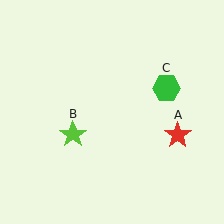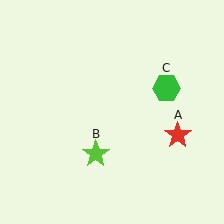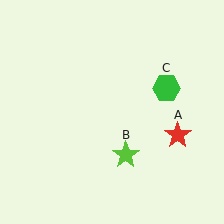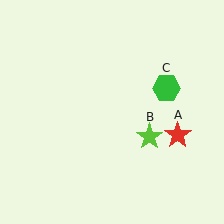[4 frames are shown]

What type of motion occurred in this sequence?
The lime star (object B) rotated counterclockwise around the center of the scene.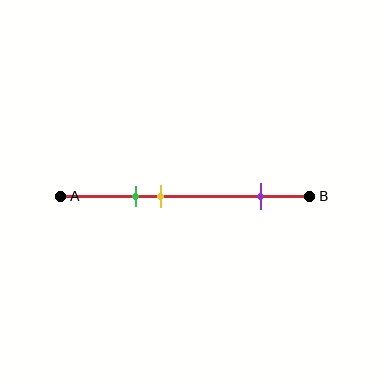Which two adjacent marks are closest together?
The green and yellow marks are the closest adjacent pair.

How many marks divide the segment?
There are 3 marks dividing the segment.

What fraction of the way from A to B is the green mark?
The green mark is approximately 30% (0.3) of the way from A to B.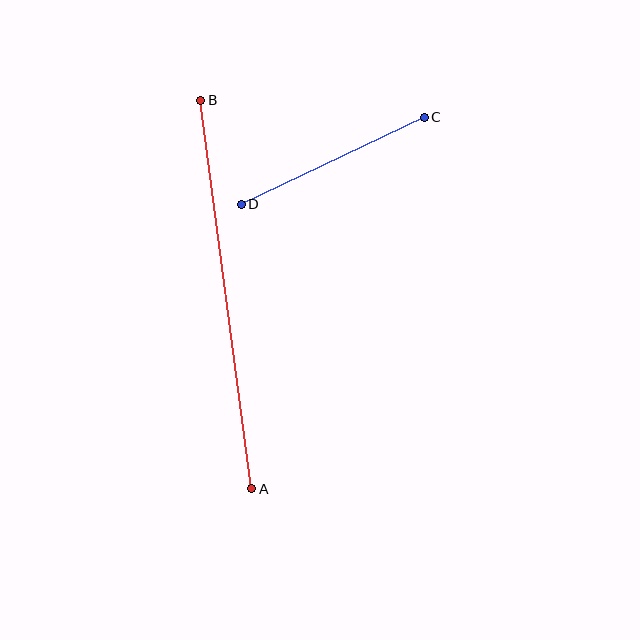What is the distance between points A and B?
The distance is approximately 392 pixels.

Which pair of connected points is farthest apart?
Points A and B are farthest apart.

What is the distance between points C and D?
The distance is approximately 203 pixels.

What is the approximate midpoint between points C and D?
The midpoint is at approximately (333, 161) pixels.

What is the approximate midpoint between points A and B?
The midpoint is at approximately (226, 295) pixels.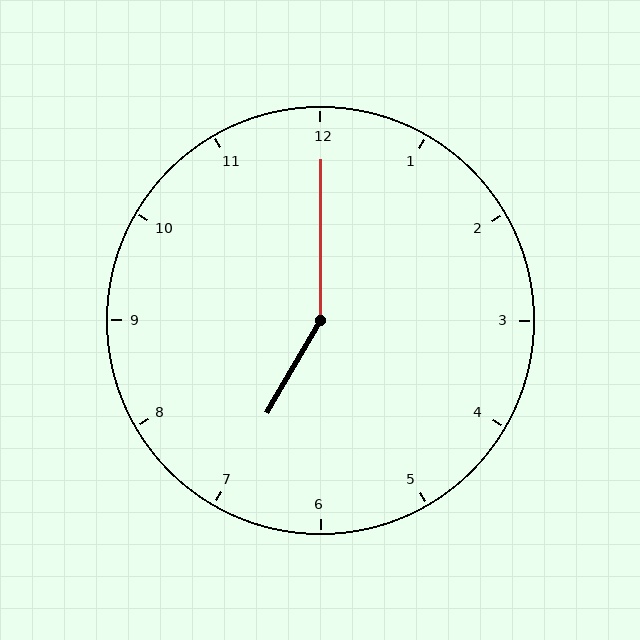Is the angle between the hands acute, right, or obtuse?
It is obtuse.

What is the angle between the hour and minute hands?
Approximately 150 degrees.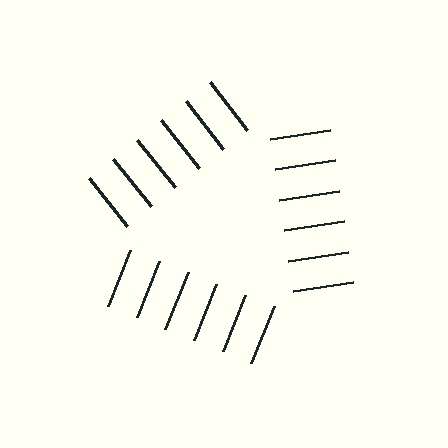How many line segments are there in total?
18 — 6 along each of the 3 edges.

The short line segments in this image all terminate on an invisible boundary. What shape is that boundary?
An illusory triangle — the line segments terminate on its edges but no continuous stroke is drawn.